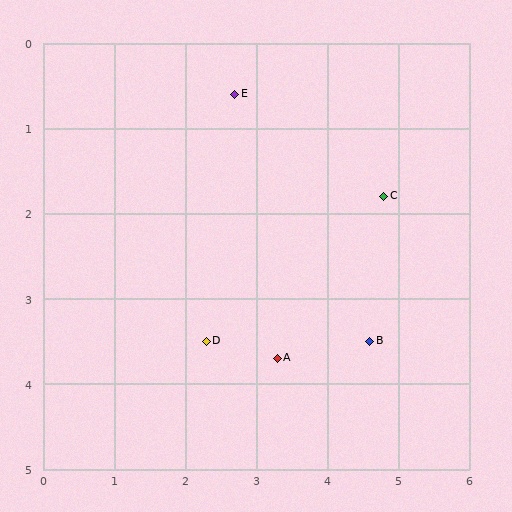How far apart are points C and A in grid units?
Points C and A are about 2.4 grid units apart.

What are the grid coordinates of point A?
Point A is at approximately (3.3, 3.7).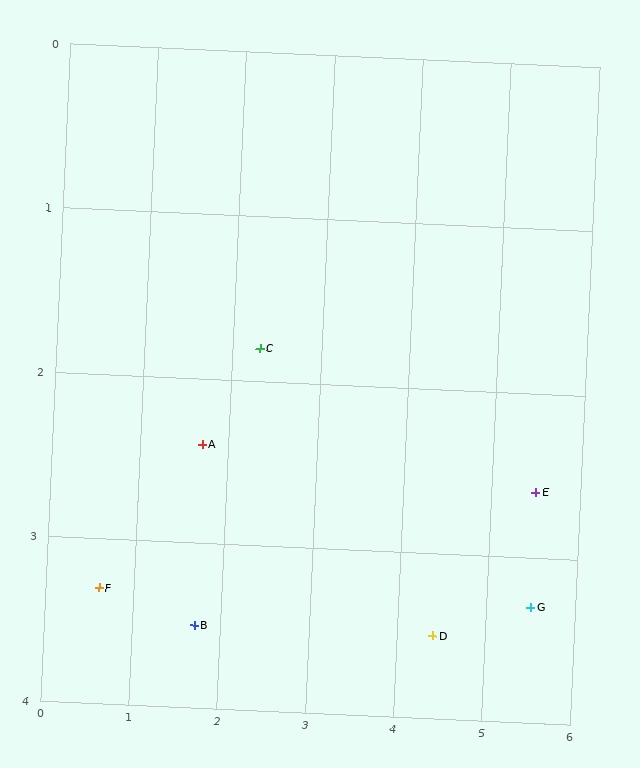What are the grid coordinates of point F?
Point F is at approximately (0.6, 3.3).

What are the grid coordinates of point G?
Point G is at approximately (5.5, 3.3).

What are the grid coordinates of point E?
Point E is at approximately (5.5, 2.6).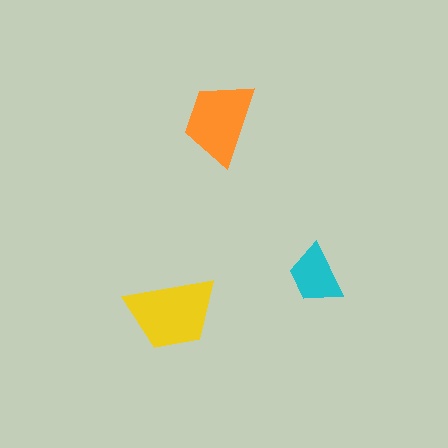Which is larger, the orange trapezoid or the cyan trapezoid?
The orange one.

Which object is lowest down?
The yellow trapezoid is bottommost.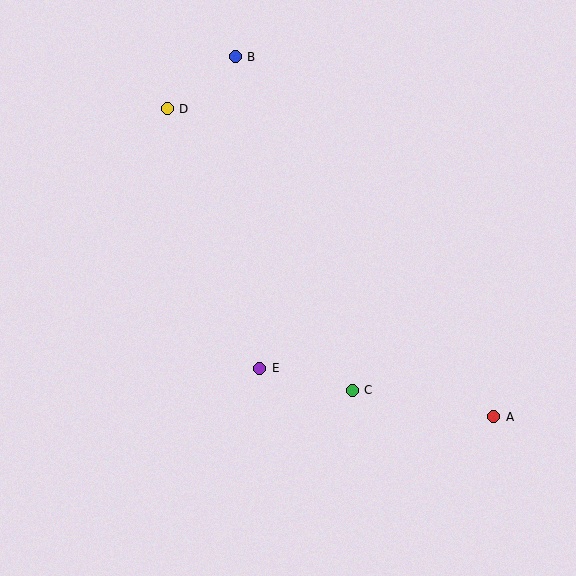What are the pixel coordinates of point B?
Point B is at (235, 57).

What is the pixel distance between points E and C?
The distance between E and C is 95 pixels.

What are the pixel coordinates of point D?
Point D is at (167, 109).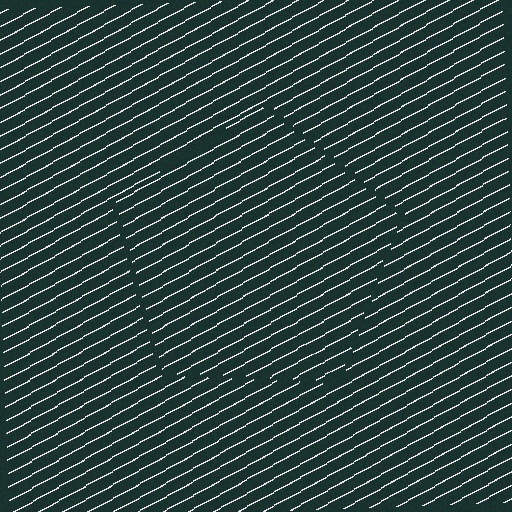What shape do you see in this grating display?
An illusory pentagon. The interior of the shape contains the same grating, shifted by half a period — the contour is defined by the phase discontinuity where line-ends from the inner and outer gratings abut.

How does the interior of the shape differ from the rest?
The interior of the shape contains the same grating, shifted by half a period — the contour is defined by the phase discontinuity where line-ends from the inner and outer gratings abut.